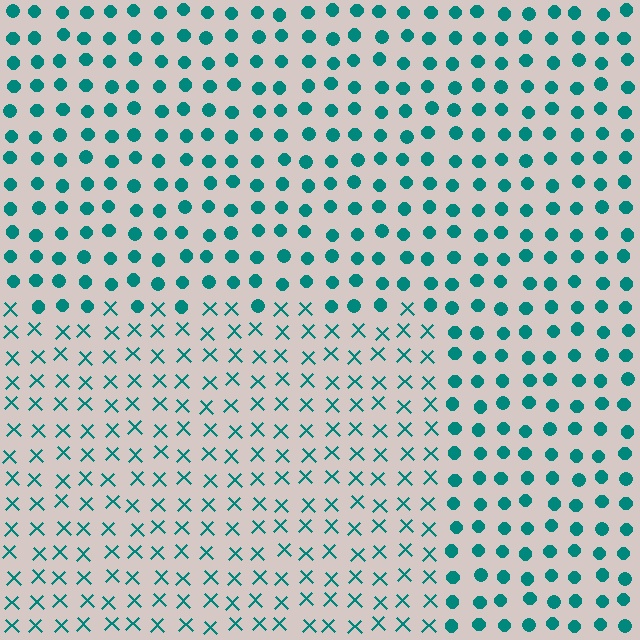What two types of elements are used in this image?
The image uses X marks inside the rectangle region and circles outside it.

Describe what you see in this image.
The image is filled with small teal elements arranged in a uniform grid. A rectangle-shaped region contains X marks, while the surrounding area contains circles. The boundary is defined purely by the change in element shape.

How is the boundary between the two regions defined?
The boundary is defined by a change in element shape: X marks inside vs. circles outside. All elements share the same color and spacing.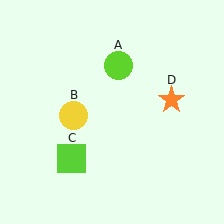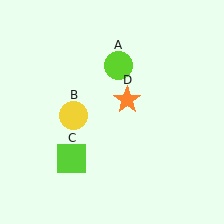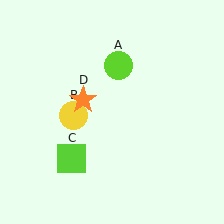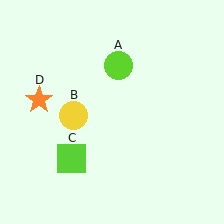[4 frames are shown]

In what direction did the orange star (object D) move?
The orange star (object D) moved left.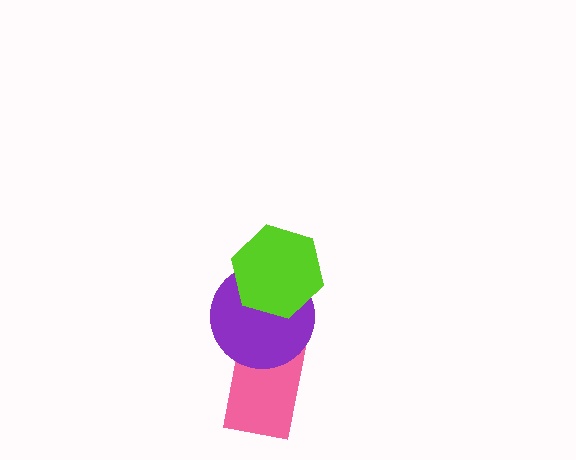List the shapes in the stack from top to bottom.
From top to bottom: the lime hexagon, the purple circle, the pink rectangle.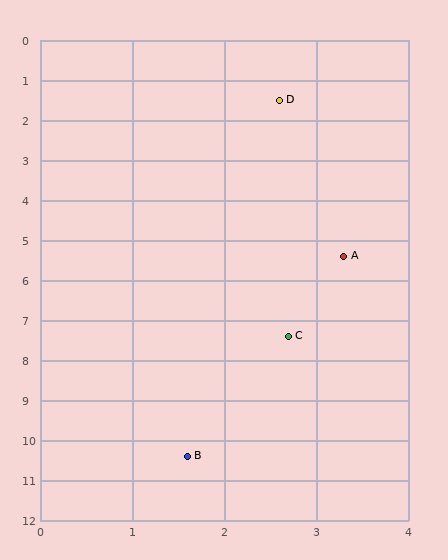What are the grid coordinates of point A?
Point A is at approximately (3.3, 5.4).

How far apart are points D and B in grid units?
Points D and B are about 9.0 grid units apart.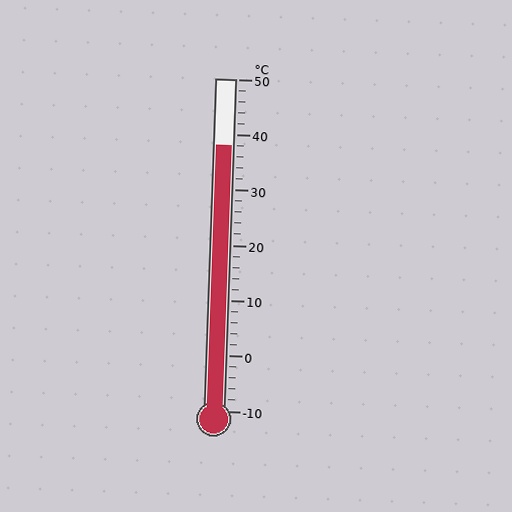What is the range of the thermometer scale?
The thermometer scale ranges from -10°C to 50°C.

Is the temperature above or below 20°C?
The temperature is above 20°C.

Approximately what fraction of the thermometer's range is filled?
The thermometer is filled to approximately 80% of its range.